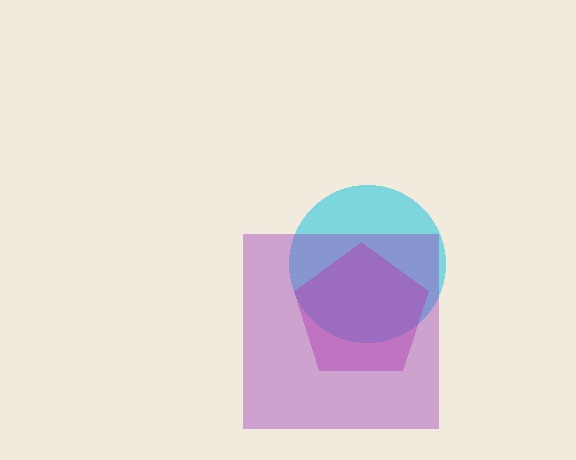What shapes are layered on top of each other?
The layered shapes are: a cyan circle, a magenta pentagon, a purple square.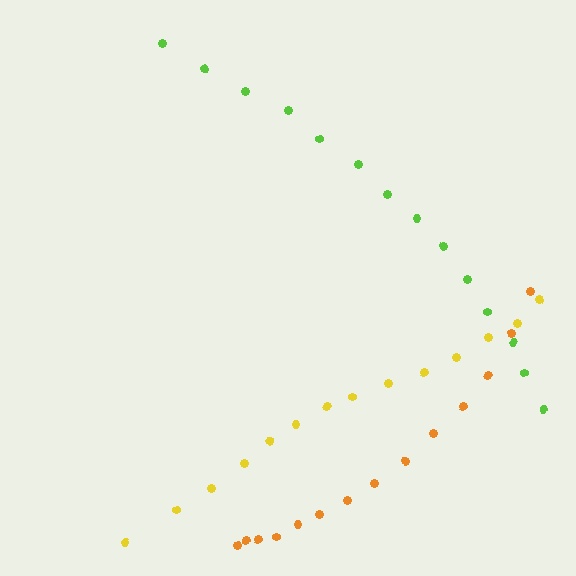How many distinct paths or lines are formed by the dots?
There are 3 distinct paths.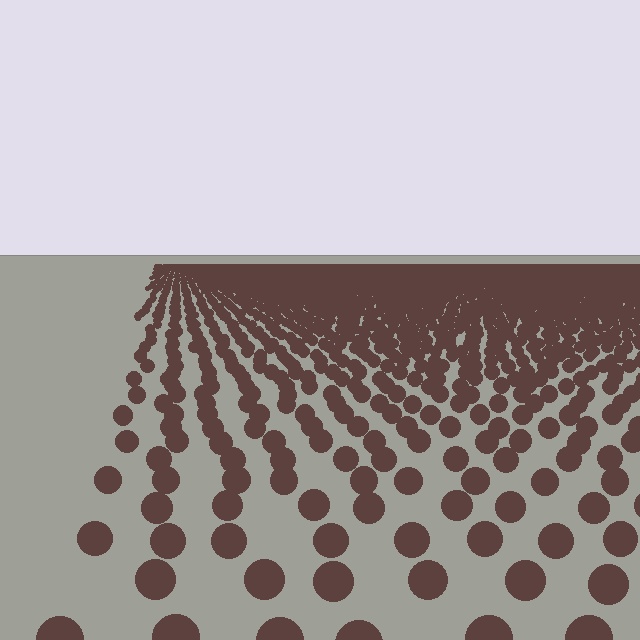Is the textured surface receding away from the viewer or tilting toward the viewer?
The surface is receding away from the viewer. Texture elements get smaller and denser toward the top.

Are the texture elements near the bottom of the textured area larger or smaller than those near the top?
Larger. Near the bottom, elements are closer to the viewer and appear at a bigger on-screen size.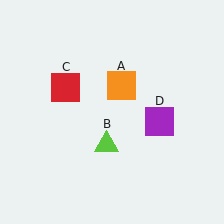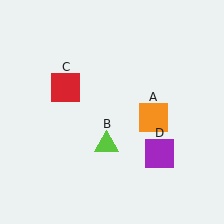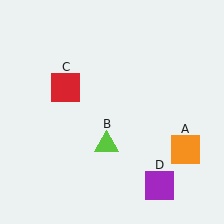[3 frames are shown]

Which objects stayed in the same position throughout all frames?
Lime triangle (object B) and red square (object C) remained stationary.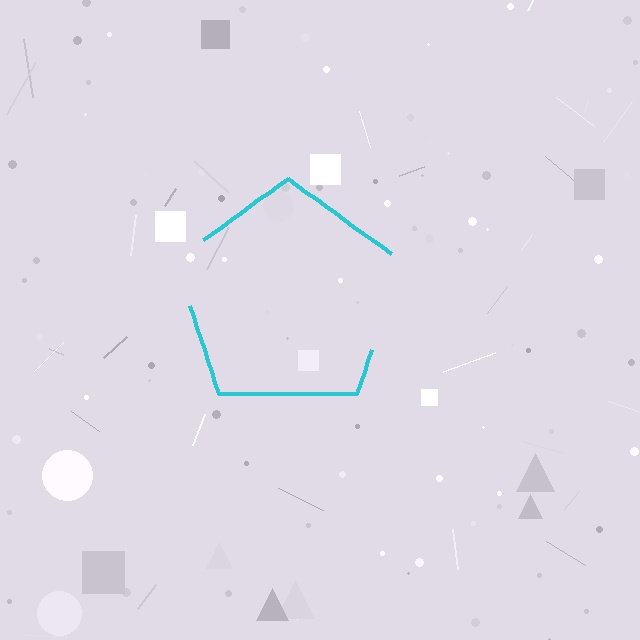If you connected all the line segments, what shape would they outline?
They would outline a pentagon.